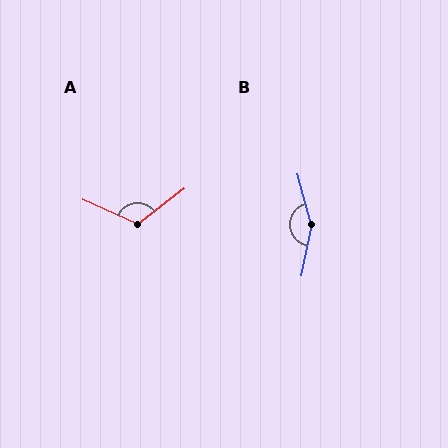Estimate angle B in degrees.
Approximately 154 degrees.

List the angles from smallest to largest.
A (119°), B (154°).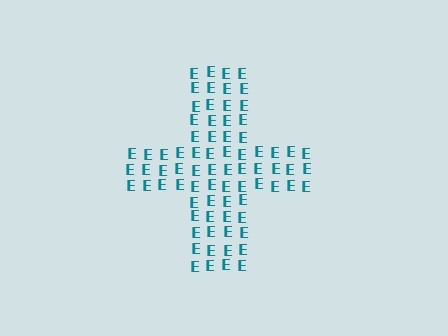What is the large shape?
The large shape is a cross.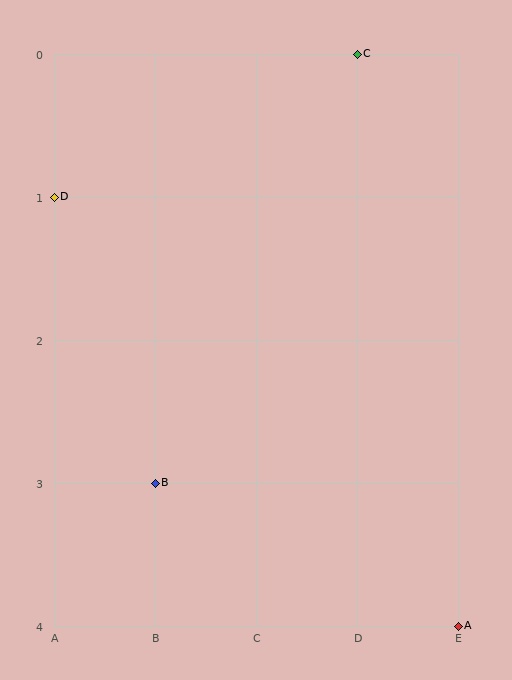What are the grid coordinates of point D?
Point D is at grid coordinates (A, 1).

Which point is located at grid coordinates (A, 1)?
Point D is at (A, 1).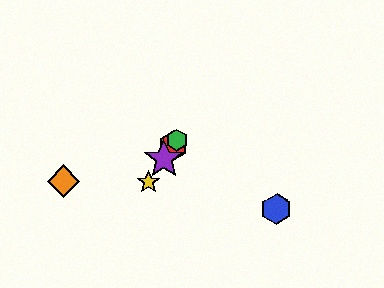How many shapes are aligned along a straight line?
4 shapes (the red hexagon, the green hexagon, the yellow star, the purple star) are aligned along a straight line.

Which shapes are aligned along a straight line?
The red hexagon, the green hexagon, the yellow star, the purple star are aligned along a straight line.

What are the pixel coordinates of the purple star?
The purple star is at (164, 159).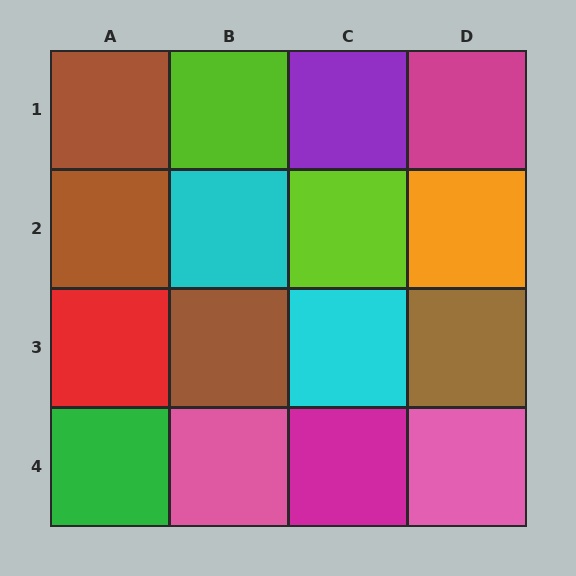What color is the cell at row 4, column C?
Magenta.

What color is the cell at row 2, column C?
Lime.